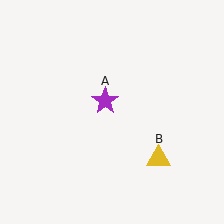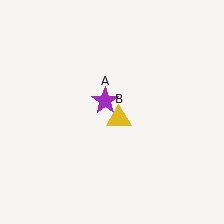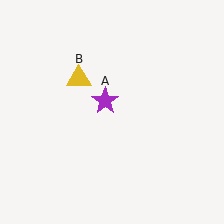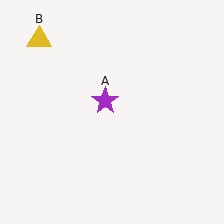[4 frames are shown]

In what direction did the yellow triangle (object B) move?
The yellow triangle (object B) moved up and to the left.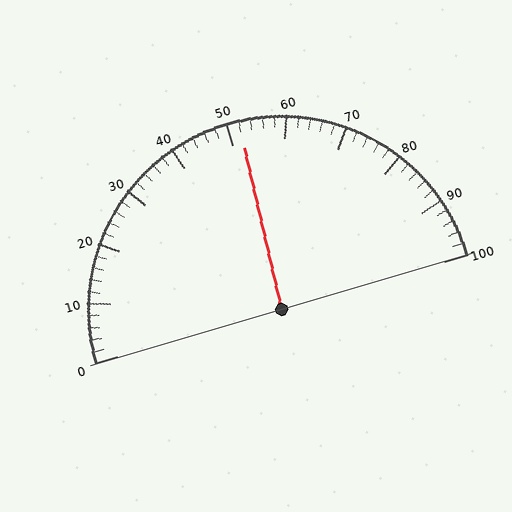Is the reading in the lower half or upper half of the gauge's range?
The reading is in the upper half of the range (0 to 100).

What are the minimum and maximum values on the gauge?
The gauge ranges from 0 to 100.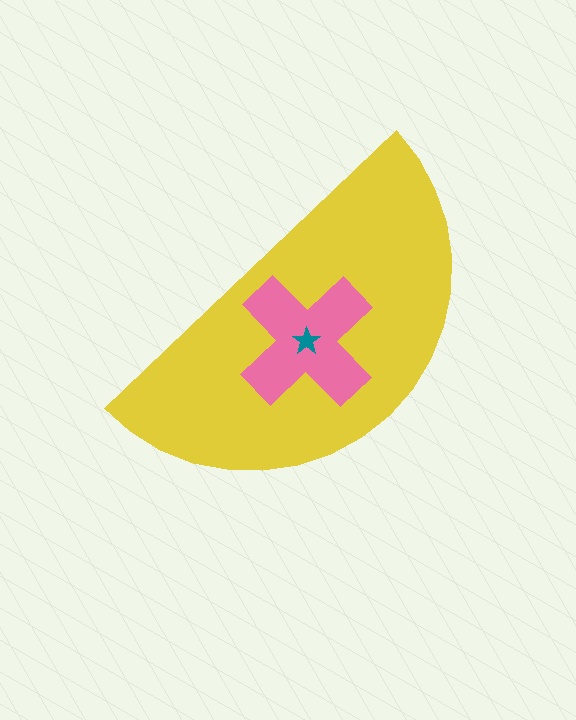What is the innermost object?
The teal star.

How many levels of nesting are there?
3.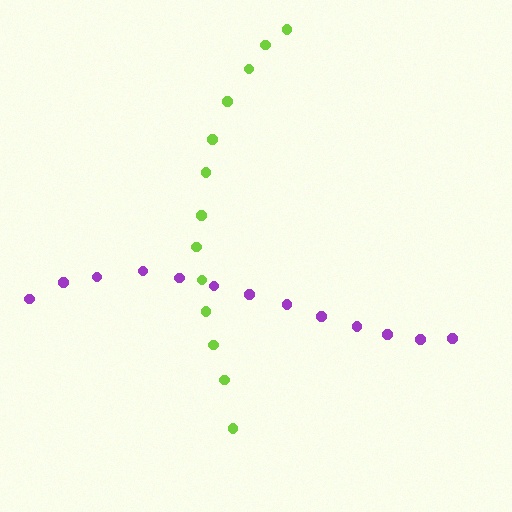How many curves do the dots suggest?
There are 2 distinct paths.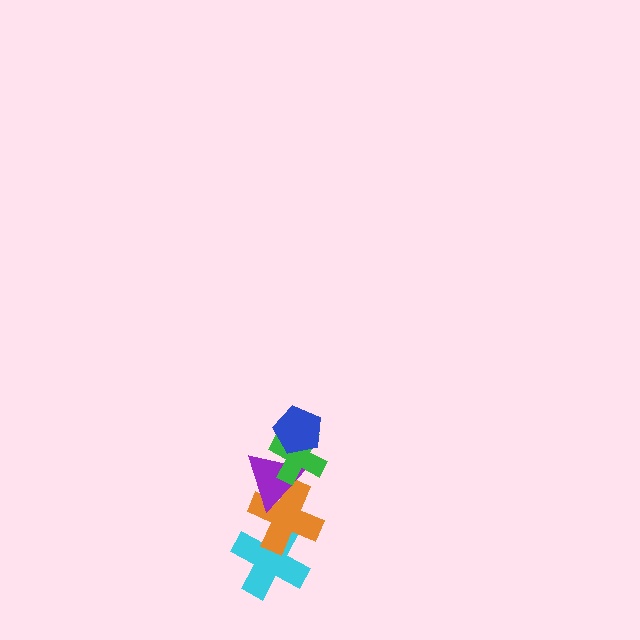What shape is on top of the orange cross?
The purple triangle is on top of the orange cross.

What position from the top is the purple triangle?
The purple triangle is 3rd from the top.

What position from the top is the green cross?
The green cross is 2nd from the top.